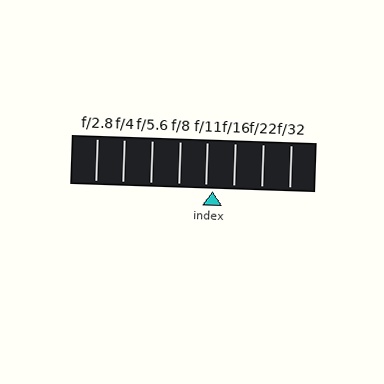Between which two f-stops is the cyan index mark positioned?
The index mark is between f/11 and f/16.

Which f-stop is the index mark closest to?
The index mark is closest to f/11.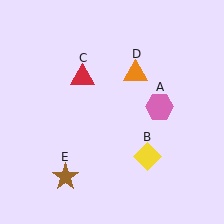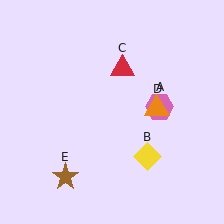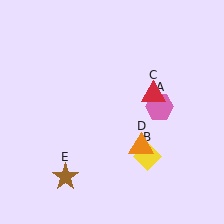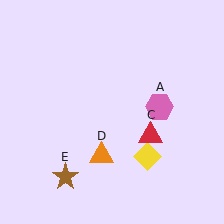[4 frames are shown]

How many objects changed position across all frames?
2 objects changed position: red triangle (object C), orange triangle (object D).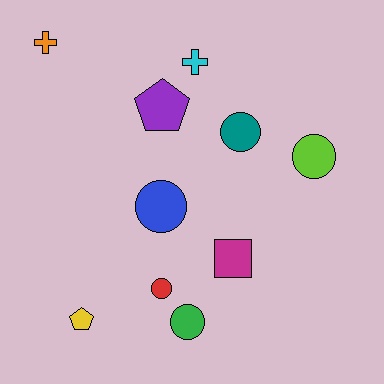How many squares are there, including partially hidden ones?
There is 1 square.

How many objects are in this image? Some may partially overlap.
There are 10 objects.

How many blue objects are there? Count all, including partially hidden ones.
There is 1 blue object.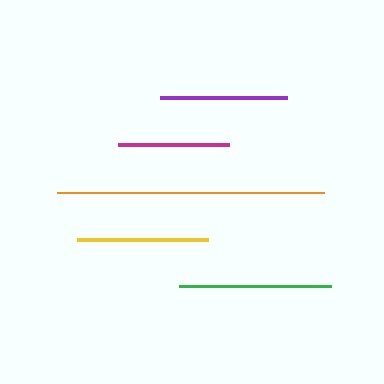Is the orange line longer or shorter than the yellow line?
The orange line is longer than the yellow line.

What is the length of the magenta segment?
The magenta segment is approximately 110 pixels long.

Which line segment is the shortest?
The magenta line is the shortest at approximately 110 pixels.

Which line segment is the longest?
The orange line is the longest at approximately 268 pixels.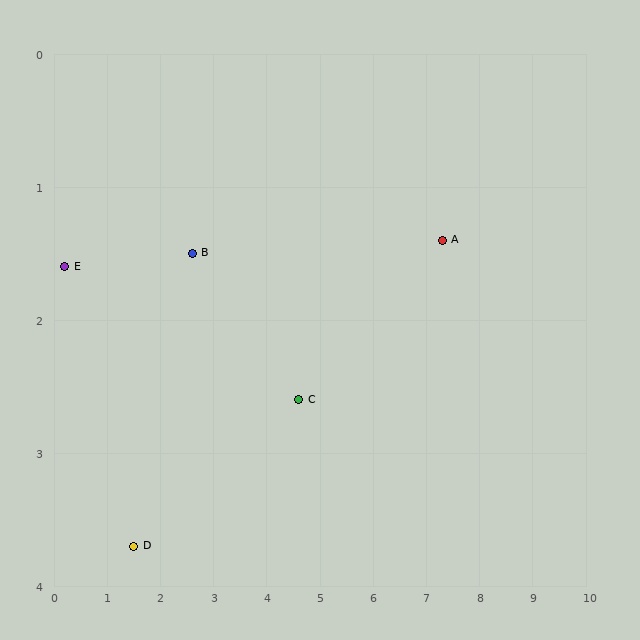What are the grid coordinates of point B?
Point B is at approximately (2.6, 1.5).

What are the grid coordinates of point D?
Point D is at approximately (1.5, 3.7).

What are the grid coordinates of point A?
Point A is at approximately (7.3, 1.4).